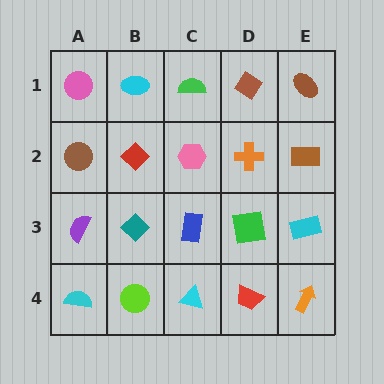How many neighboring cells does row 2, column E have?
3.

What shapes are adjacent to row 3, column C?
A pink hexagon (row 2, column C), a cyan triangle (row 4, column C), a teal diamond (row 3, column B), a green square (row 3, column D).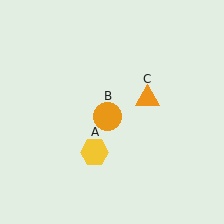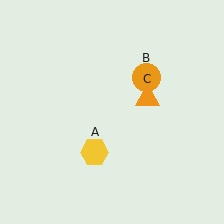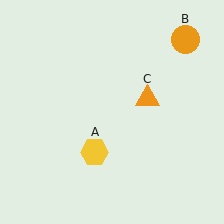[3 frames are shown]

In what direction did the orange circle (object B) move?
The orange circle (object B) moved up and to the right.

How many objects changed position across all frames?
1 object changed position: orange circle (object B).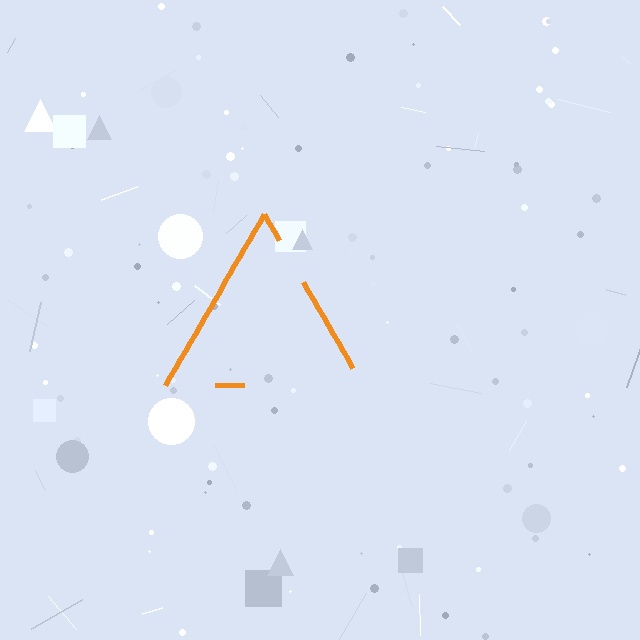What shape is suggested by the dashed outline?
The dashed outline suggests a triangle.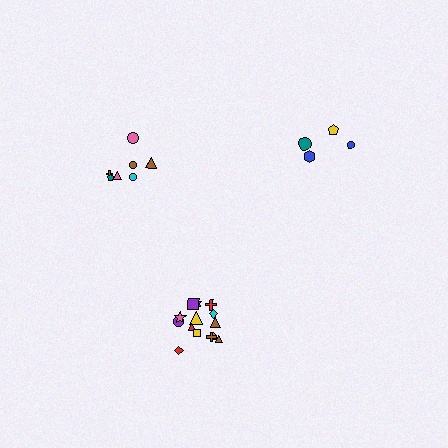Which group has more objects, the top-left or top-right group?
The top-left group.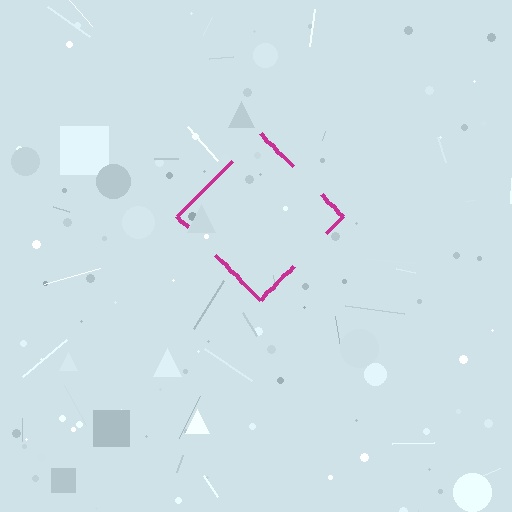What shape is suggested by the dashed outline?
The dashed outline suggests a diamond.